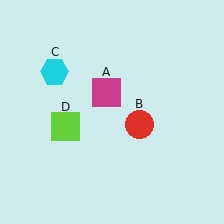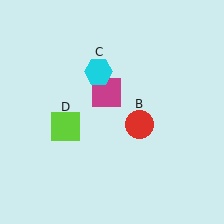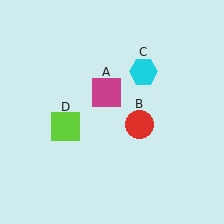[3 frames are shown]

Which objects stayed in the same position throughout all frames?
Magenta square (object A) and red circle (object B) and lime square (object D) remained stationary.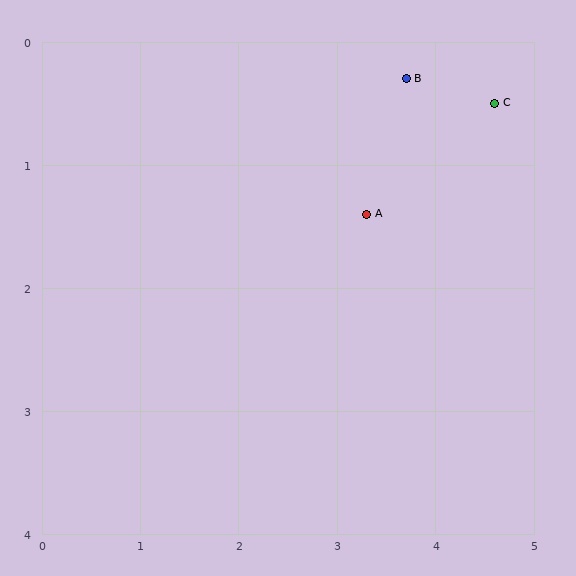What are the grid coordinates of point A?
Point A is at approximately (3.3, 1.4).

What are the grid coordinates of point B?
Point B is at approximately (3.7, 0.3).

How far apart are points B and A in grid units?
Points B and A are about 1.2 grid units apart.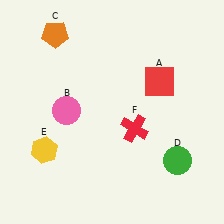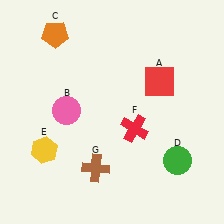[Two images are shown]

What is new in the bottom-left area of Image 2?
A brown cross (G) was added in the bottom-left area of Image 2.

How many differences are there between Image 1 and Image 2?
There is 1 difference between the two images.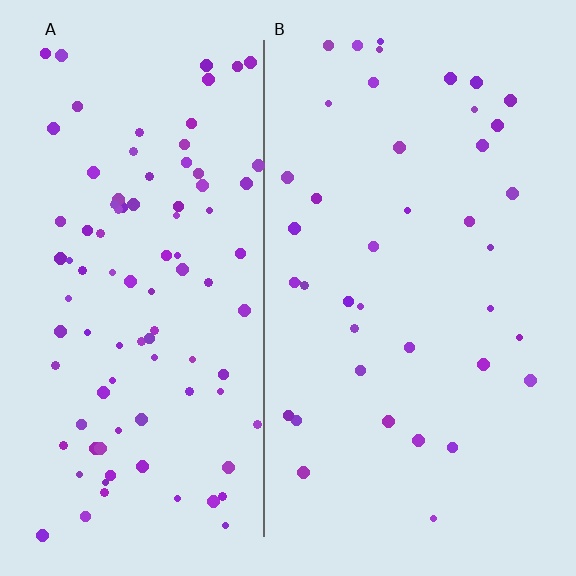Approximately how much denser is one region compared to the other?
Approximately 2.3× — region A over region B.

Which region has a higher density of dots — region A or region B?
A (the left).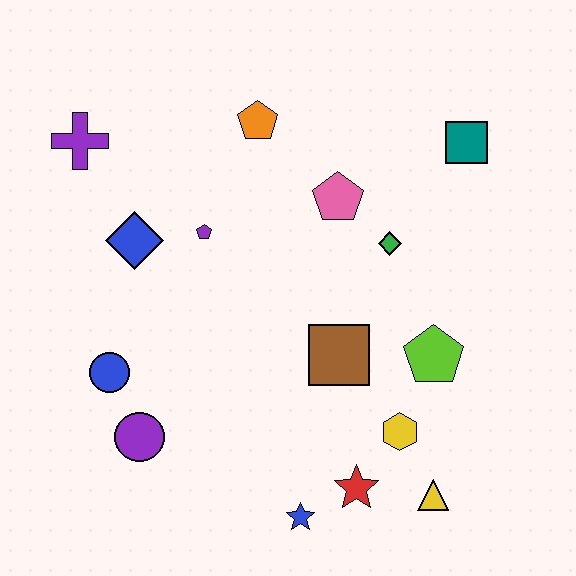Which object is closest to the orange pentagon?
The pink pentagon is closest to the orange pentagon.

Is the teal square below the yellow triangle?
No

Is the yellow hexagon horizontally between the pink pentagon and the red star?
No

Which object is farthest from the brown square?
The purple cross is farthest from the brown square.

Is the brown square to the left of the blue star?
No